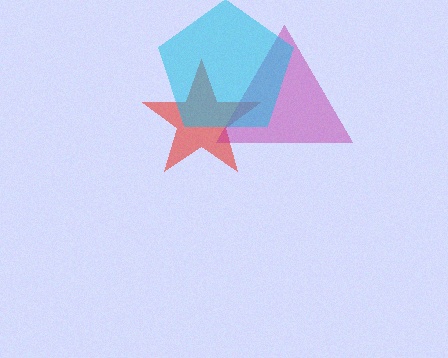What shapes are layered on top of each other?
The layered shapes are: a red star, a magenta triangle, a cyan pentagon.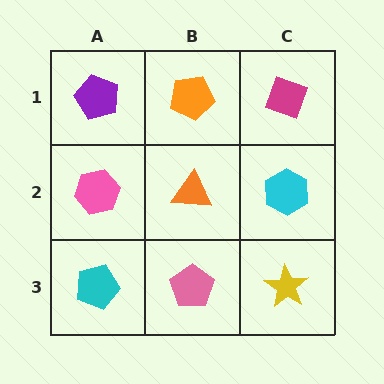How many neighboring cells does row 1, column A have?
2.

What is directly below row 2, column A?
A cyan pentagon.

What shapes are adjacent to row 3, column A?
A pink hexagon (row 2, column A), a pink pentagon (row 3, column B).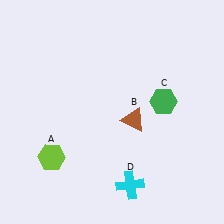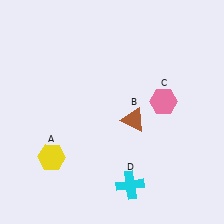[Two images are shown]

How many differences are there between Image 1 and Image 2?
There are 2 differences between the two images.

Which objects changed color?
A changed from lime to yellow. C changed from green to pink.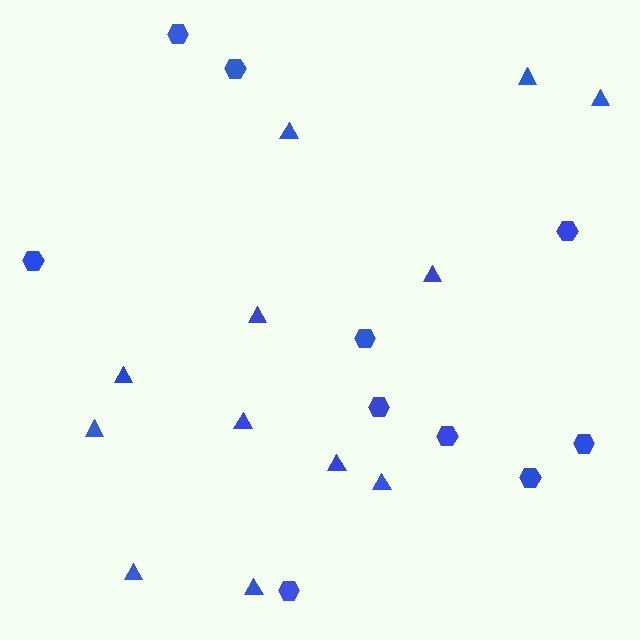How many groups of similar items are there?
There are 2 groups: one group of hexagons (10) and one group of triangles (12).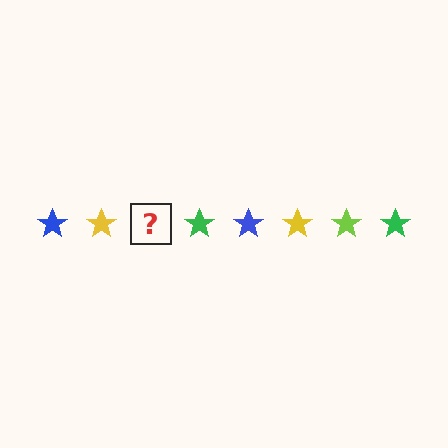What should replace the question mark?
The question mark should be replaced with a lime star.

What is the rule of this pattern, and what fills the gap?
The rule is that the pattern cycles through blue, yellow, lime, green stars. The gap should be filled with a lime star.